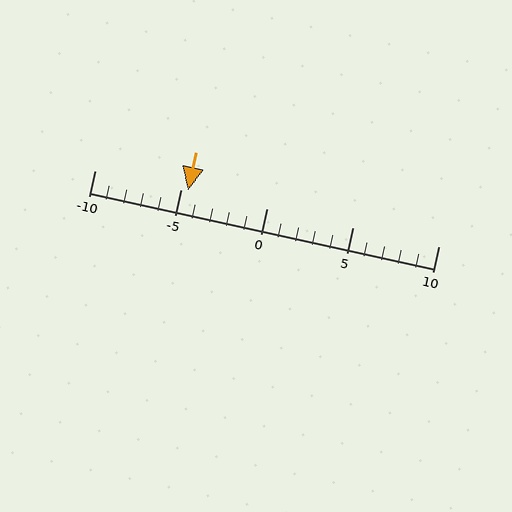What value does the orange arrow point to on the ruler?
The orange arrow points to approximately -5.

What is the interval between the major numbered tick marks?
The major tick marks are spaced 5 units apart.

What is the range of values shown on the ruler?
The ruler shows values from -10 to 10.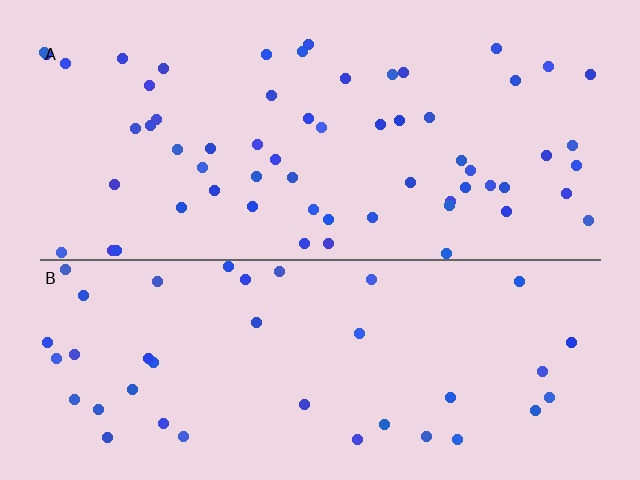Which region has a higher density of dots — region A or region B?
A (the top).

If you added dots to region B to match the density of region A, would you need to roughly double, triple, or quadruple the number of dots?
Approximately double.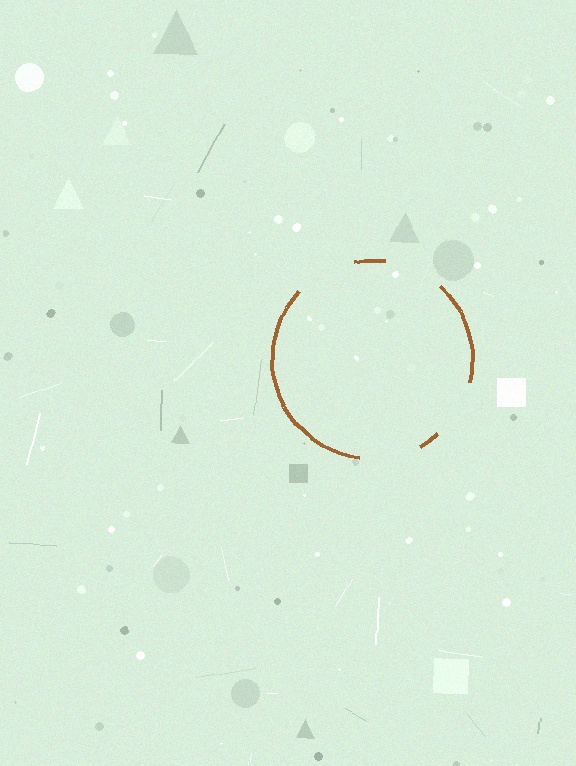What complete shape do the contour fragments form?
The contour fragments form a circle.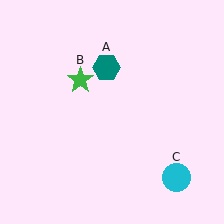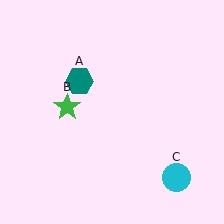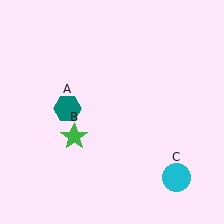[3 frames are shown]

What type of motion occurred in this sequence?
The teal hexagon (object A), green star (object B) rotated counterclockwise around the center of the scene.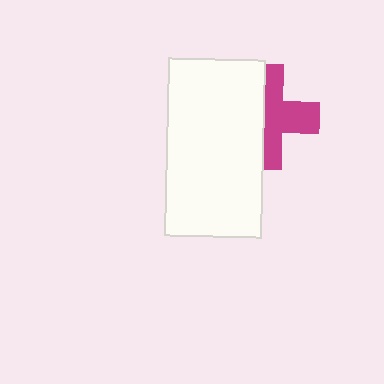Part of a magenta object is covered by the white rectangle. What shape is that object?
It is a cross.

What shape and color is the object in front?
The object in front is a white rectangle.